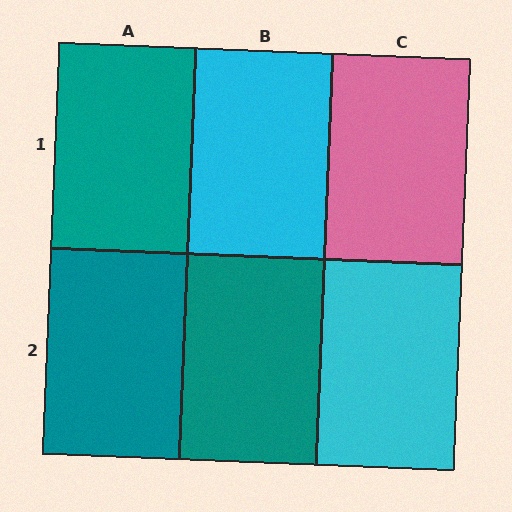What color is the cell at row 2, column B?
Teal.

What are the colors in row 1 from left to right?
Teal, cyan, pink.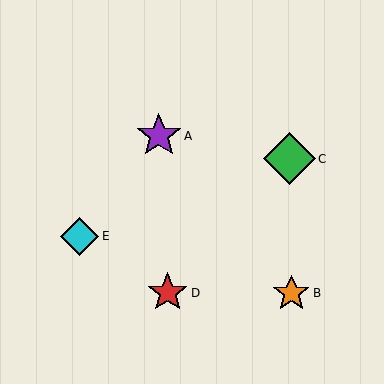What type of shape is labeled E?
Shape E is a cyan diamond.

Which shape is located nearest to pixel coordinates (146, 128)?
The purple star (labeled A) at (159, 136) is nearest to that location.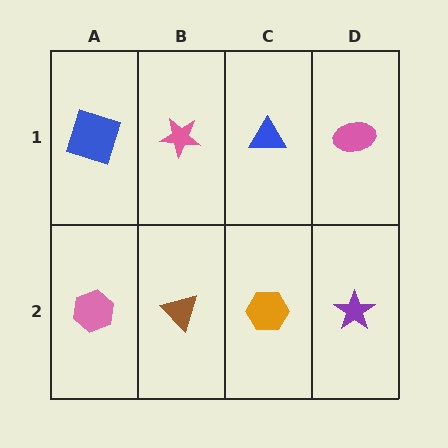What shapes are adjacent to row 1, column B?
A brown triangle (row 2, column B), a blue square (row 1, column A), a blue triangle (row 1, column C).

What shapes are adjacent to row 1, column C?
An orange hexagon (row 2, column C), a pink star (row 1, column B), a pink ellipse (row 1, column D).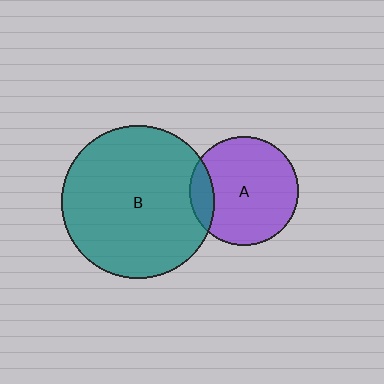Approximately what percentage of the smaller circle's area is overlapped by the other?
Approximately 15%.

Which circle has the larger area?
Circle B (teal).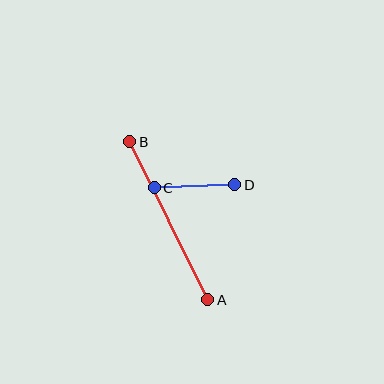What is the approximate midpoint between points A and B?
The midpoint is at approximately (169, 221) pixels.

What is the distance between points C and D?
The distance is approximately 81 pixels.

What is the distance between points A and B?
The distance is approximately 176 pixels.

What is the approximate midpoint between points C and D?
The midpoint is at approximately (195, 186) pixels.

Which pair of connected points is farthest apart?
Points A and B are farthest apart.